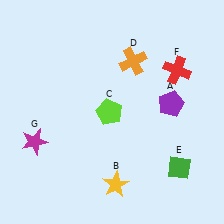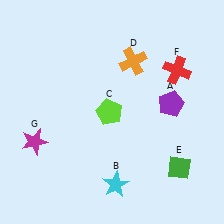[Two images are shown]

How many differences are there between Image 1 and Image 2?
There is 1 difference between the two images.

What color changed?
The star (B) changed from yellow in Image 1 to cyan in Image 2.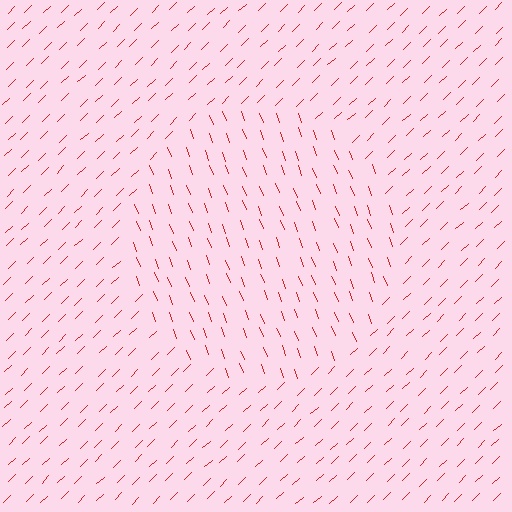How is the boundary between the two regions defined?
The boundary is defined purely by a change in line orientation (approximately 67 degrees difference). All lines are the same color and thickness.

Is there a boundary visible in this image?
Yes, there is a texture boundary formed by a change in line orientation.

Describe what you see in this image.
The image is filled with small red line segments. A circle region in the image has lines oriented differently from the surrounding lines, creating a visible texture boundary.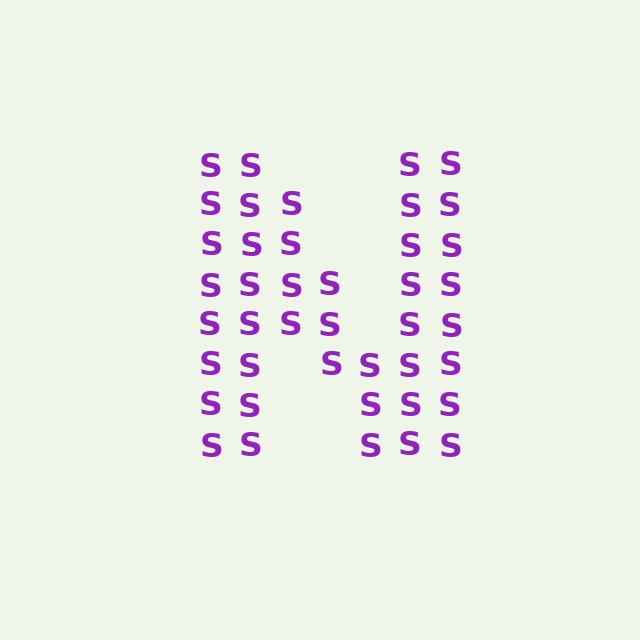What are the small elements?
The small elements are letter S's.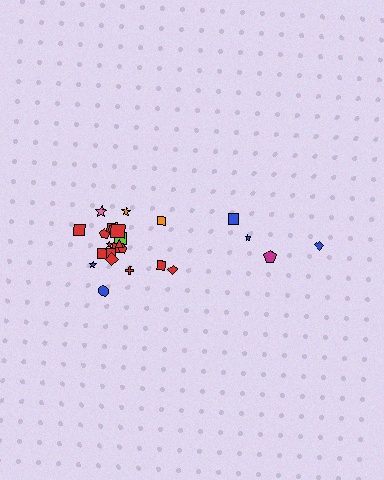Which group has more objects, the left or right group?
The left group.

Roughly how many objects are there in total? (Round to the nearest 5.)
Roughly 25 objects in total.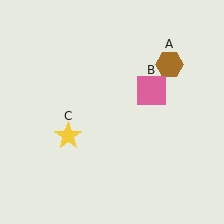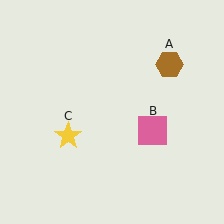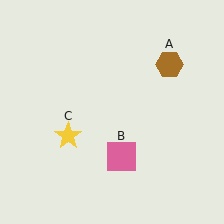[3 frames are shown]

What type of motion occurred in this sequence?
The pink square (object B) rotated clockwise around the center of the scene.